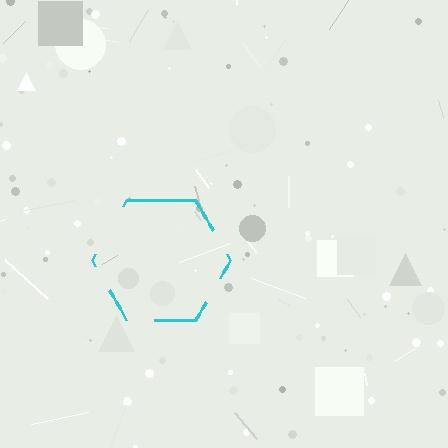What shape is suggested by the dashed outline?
The dashed outline suggests a hexagon.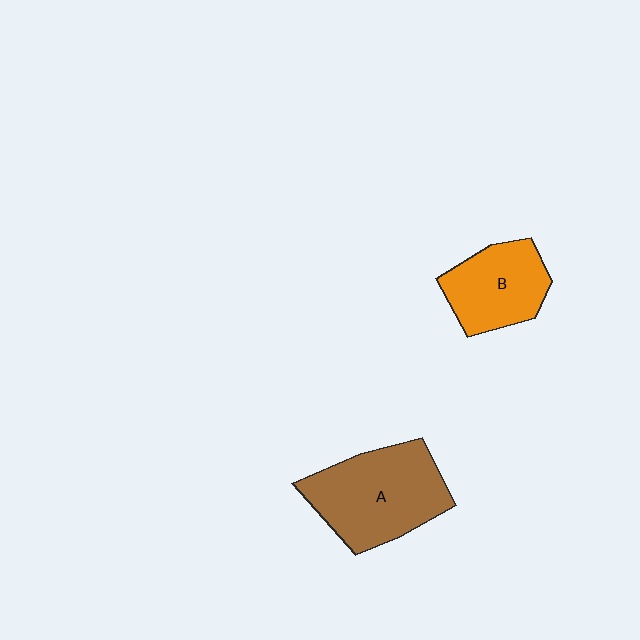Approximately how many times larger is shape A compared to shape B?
Approximately 1.5 times.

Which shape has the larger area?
Shape A (brown).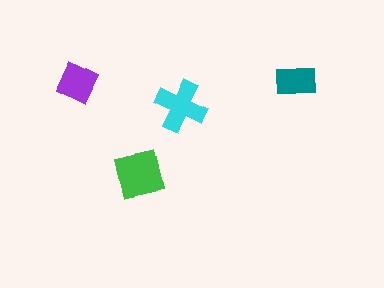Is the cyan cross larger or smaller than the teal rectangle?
Larger.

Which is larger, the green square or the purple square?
The green square.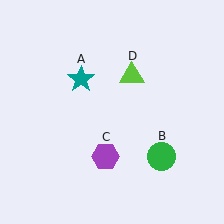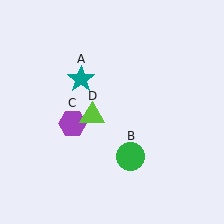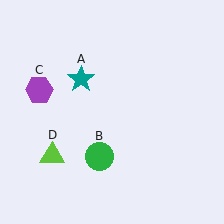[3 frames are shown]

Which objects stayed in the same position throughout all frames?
Teal star (object A) remained stationary.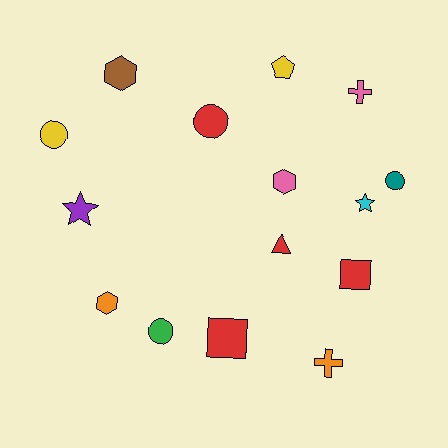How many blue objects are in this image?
There are no blue objects.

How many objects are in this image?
There are 15 objects.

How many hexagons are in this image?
There are 3 hexagons.